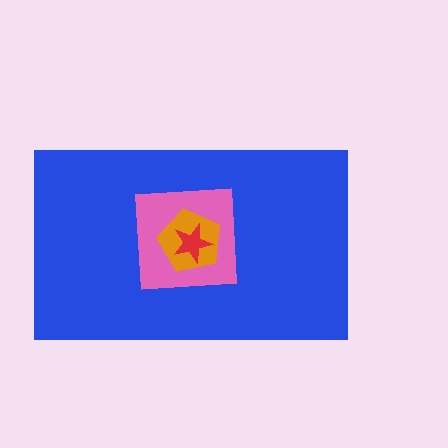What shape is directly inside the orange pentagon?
The red star.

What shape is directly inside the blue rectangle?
The pink square.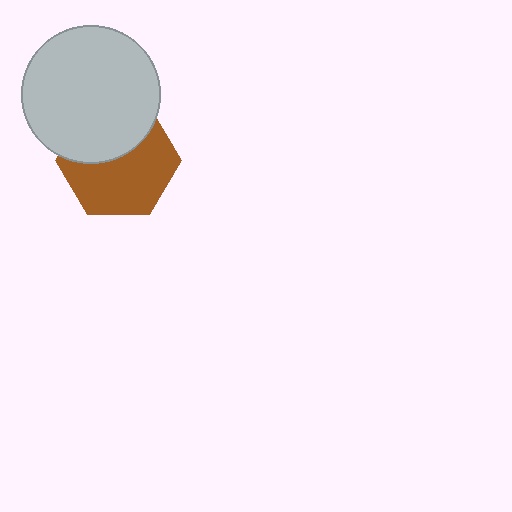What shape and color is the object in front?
The object in front is a light gray circle.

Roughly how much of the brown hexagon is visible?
About half of it is visible (roughly 61%).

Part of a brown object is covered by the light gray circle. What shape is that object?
It is a hexagon.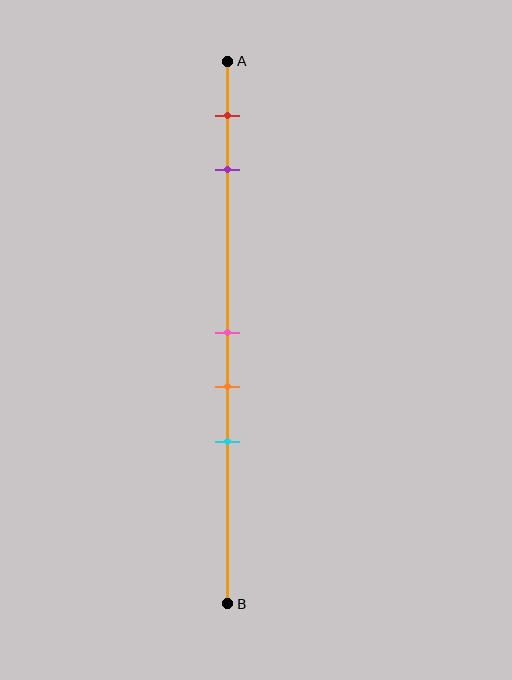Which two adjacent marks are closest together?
The pink and orange marks are the closest adjacent pair.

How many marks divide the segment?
There are 5 marks dividing the segment.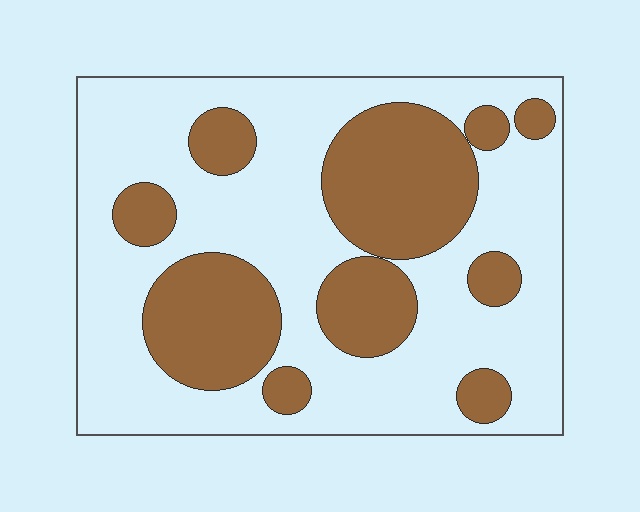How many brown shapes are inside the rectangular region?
10.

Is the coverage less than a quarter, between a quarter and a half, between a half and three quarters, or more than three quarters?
Between a quarter and a half.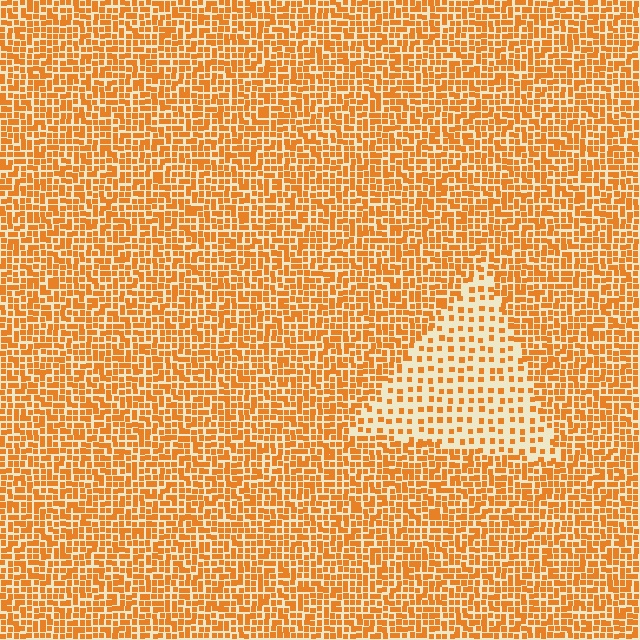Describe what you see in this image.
The image contains small orange elements arranged at two different densities. A triangle-shaped region is visible where the elements are less densely packed than the surrounding area.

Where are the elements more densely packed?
The elements are more densely packed outside the triangle boundary.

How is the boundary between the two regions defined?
The boundary is defined by a change in element density (approximately 2.4x ratio). All elements are the same color, size, and shape.